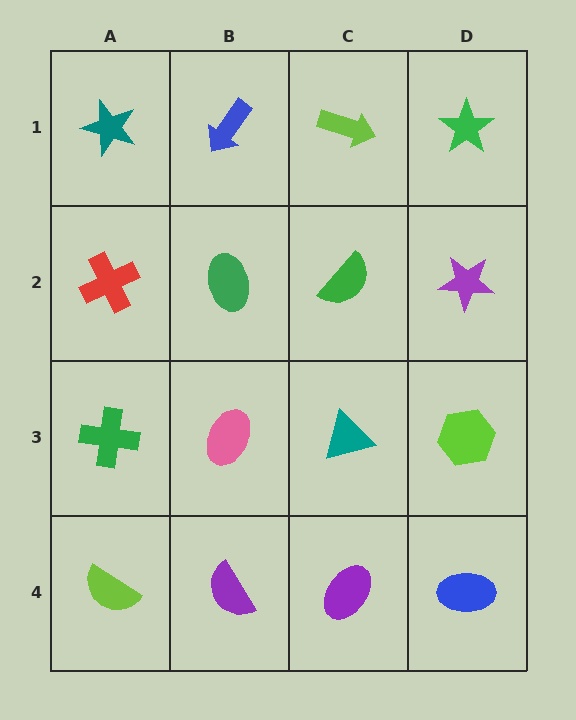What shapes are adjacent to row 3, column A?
A red cross (row 2, column A), a lime semicircle (row 4, column A), a pink ellipse (row 3, column B).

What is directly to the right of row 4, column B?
A purple ellipse.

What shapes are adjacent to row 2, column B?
A blue arrow (row 1, column B), a pink ellipse (row 3, column B), a red cross (row 2, column A), a green semicircle (row 2, column C).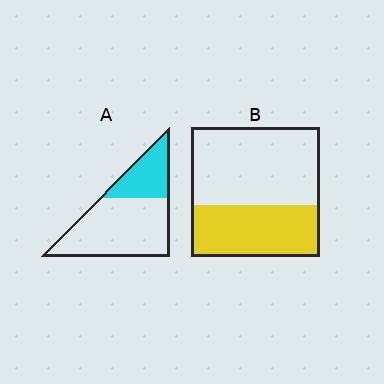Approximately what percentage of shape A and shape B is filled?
A is approximately 30% and B is approximately 40%.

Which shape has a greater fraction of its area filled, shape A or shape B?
Shape B.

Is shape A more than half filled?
No.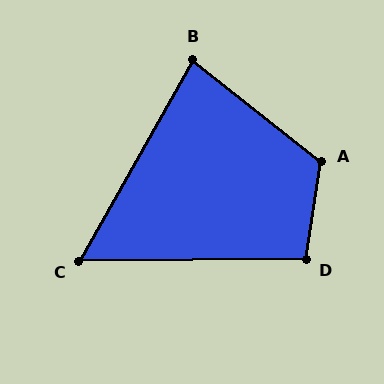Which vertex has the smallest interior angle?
C, at approximately 60 degrees.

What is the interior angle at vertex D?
Approximately 99 degrees (obtuse).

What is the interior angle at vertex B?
Approximately 81 degrees (acute).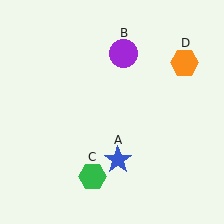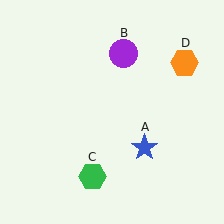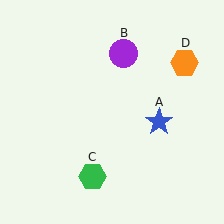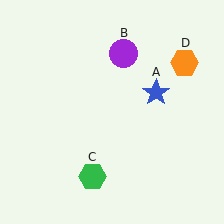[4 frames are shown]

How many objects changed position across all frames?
1 object changed position: blue star (object A).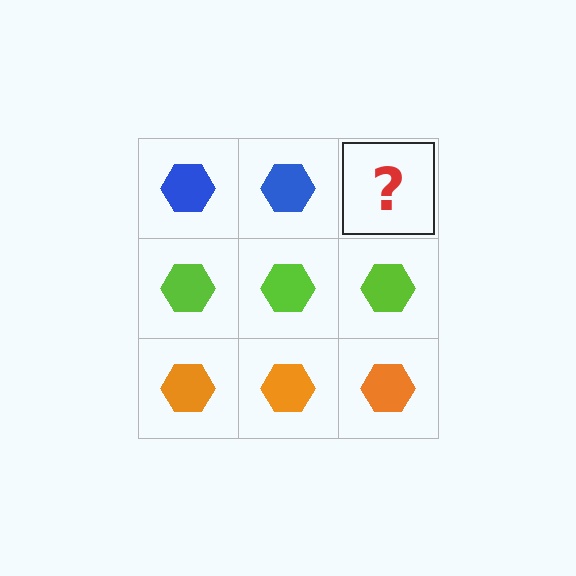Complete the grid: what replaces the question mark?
The question mark should be replaced with a blue hexagon.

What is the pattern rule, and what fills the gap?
The rule is that each row has a consistent color. The gap should be filled with a blue hexagon.